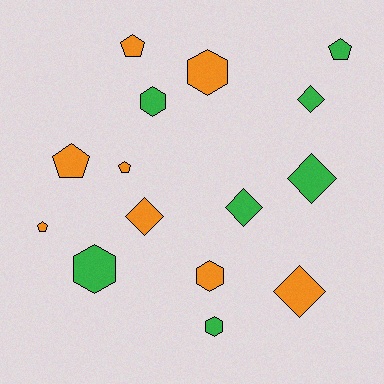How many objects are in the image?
There are 15 objects.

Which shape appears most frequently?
Pentagon, with 5 objects.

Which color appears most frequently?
Orange, with 8 objects.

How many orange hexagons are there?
There are 2 orange hexagons.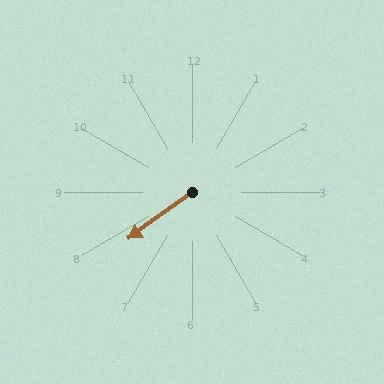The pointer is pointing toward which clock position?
Roughly 8 o'clock.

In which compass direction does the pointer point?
Southwest.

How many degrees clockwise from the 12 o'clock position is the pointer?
Approximately 234 degrees.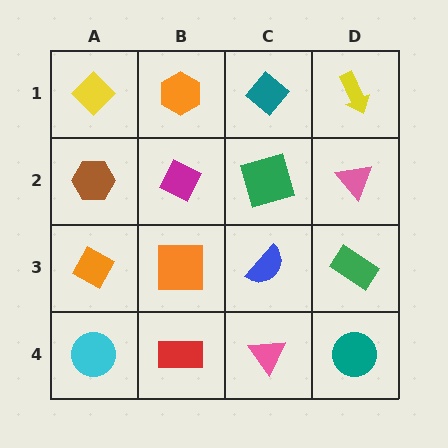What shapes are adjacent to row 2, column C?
A teal diamond (row 1, column C), a blue semicircle (row 3, column C), a magenta diamond (row 2, column B), a pink triangle (row 2, column D).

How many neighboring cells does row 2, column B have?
4.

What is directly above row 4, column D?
A green rectangle.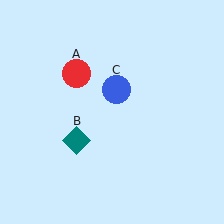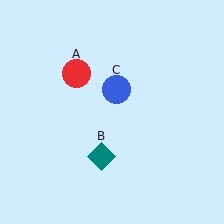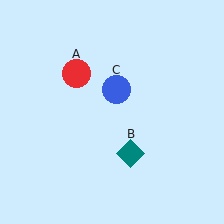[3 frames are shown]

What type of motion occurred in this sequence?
The teal diamond (object B) rotated counterclockwise around the center of the scene.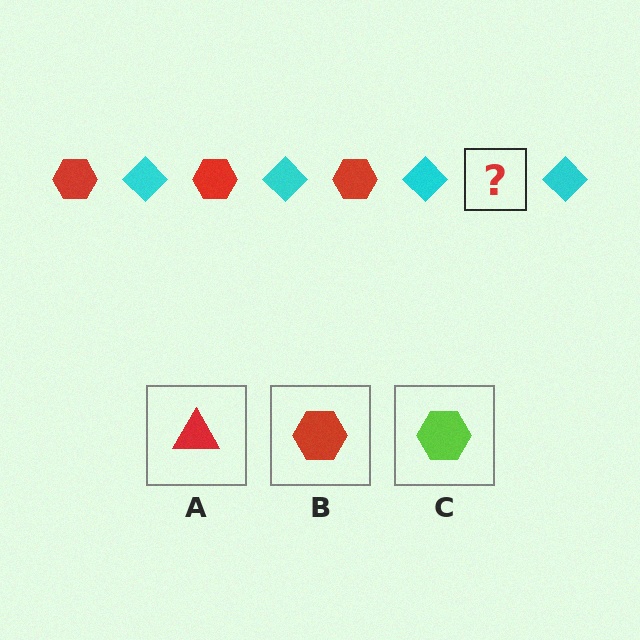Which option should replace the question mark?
Option B.